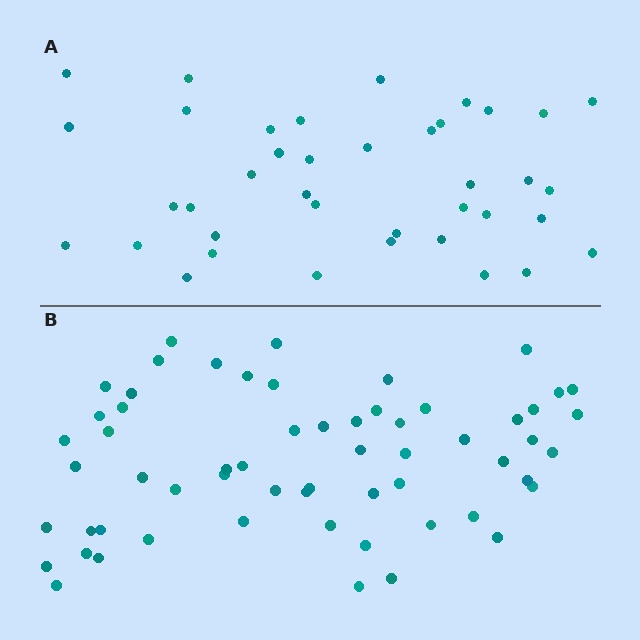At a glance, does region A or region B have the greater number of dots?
Region B (the bottom region) has more dots.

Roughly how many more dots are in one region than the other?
Region B has approximately 20 more dots than region A.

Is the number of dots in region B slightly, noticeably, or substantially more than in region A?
Region B has substantially more. The ratio is roughly 1.5 to 1.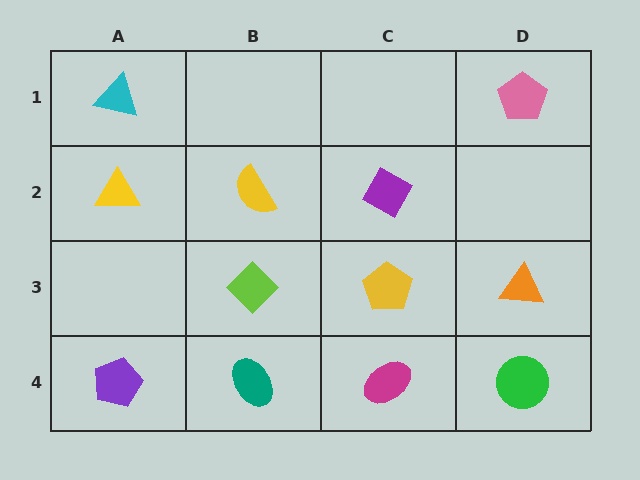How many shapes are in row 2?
3 shapes.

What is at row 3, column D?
An orange triangle.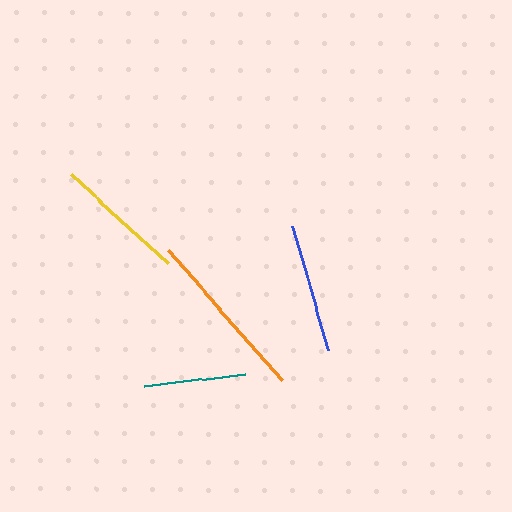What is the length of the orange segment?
The orange segment is approximately 173 pixels long.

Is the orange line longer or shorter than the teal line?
The orange line is longer than the teal line.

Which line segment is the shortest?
The teal line is the shortest at approximately 102 pixels.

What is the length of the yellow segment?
The yellow segment is approximately 131 pixels long.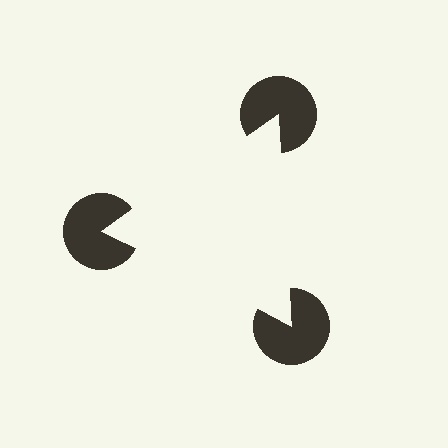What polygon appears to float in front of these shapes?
An illusory triangle — its edges are inferred from the aligned wedge cuts in the pac-man discs, not physically drawn.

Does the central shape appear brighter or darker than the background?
It typically appears slightly brighter than the background, even though no actual brightness change is drawn.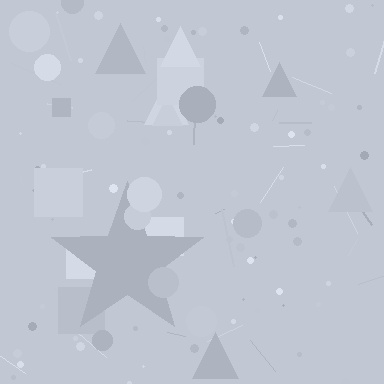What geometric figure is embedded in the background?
A star is embedded in the background.